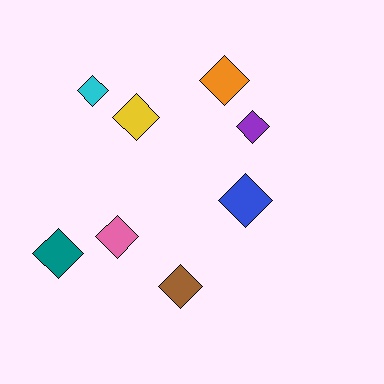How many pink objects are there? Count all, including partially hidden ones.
There is 1 pink object.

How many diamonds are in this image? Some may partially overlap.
There are 8 diamonds.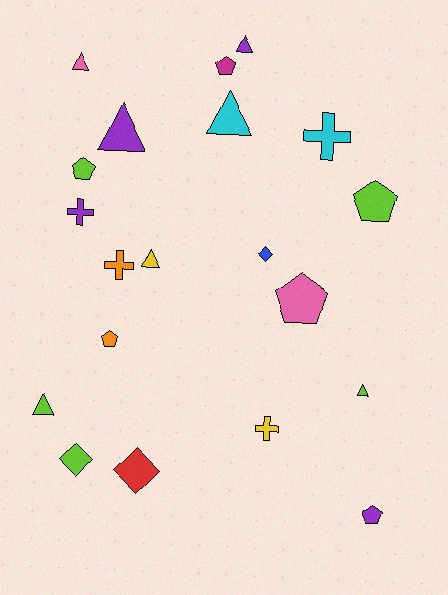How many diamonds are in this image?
There are 3 diamonds.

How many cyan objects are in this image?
There are 2 cyan objects.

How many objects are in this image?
There are 20 objects.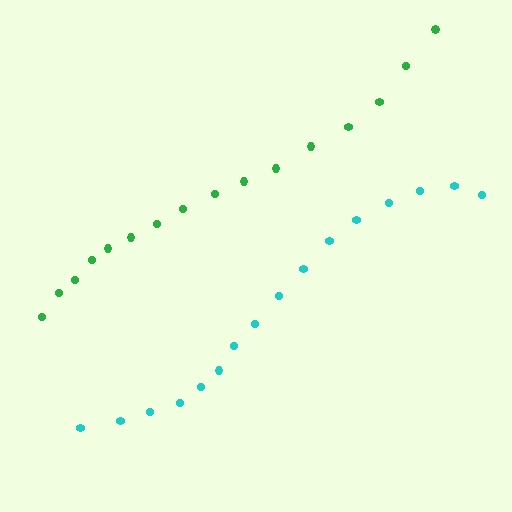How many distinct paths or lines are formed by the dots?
There are 2 distinct paths.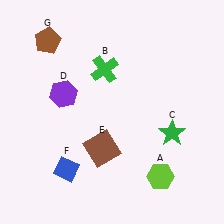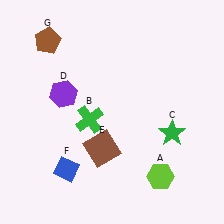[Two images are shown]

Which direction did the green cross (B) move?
The green cross (B) moved down.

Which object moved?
The green cross (B) moved down.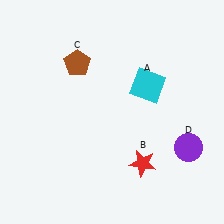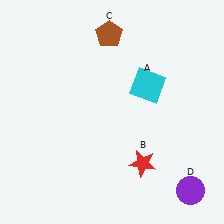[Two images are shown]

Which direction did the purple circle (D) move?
The purple circle (D) moved down.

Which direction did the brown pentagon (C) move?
The brown pentagon (C) moved right.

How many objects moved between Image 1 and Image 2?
2 objects moved between the two images.